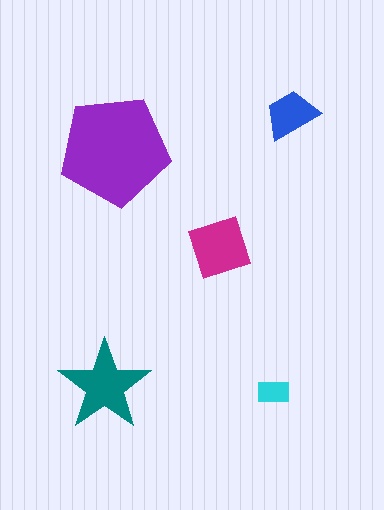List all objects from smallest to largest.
The cyan rectangle, the blue trapezoid, the magenta diamond, the teal star, the purple pentagon.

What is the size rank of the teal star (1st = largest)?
2nd.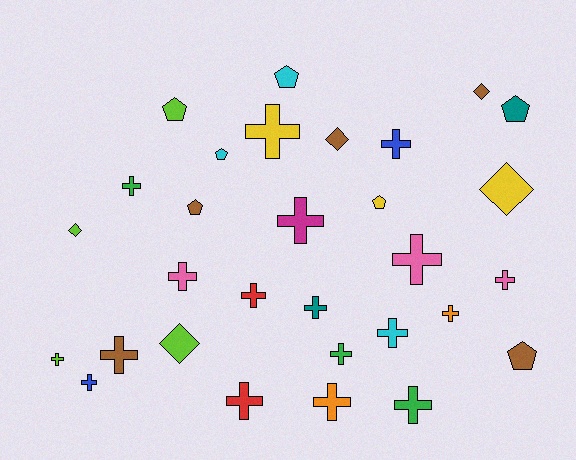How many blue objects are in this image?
There are 2 blue objects.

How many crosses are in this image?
There are 18 crosses.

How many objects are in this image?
There are 30 objects.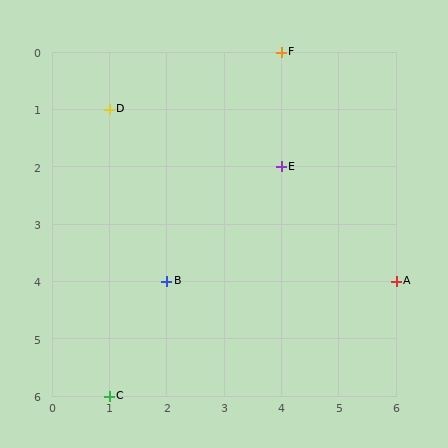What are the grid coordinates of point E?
Point E is at grid coordinates (4, 2).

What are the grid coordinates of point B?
Point B is at grid coordinates (2, 4).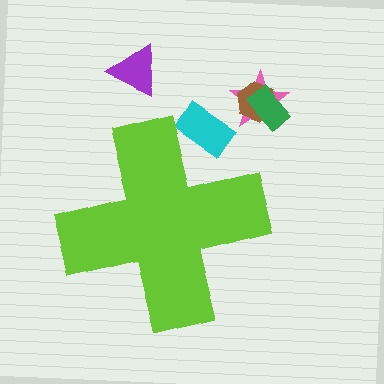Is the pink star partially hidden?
No, the pink star is fully visible.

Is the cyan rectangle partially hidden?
Yes, the cyan rectangle is partially hidden behind the lime cross.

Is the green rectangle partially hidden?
No, the green rectangle is fully visible.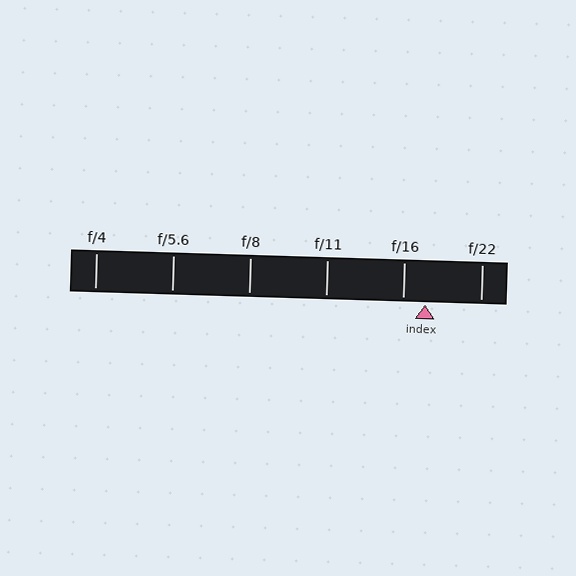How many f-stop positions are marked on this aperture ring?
There are 6 f-stop positions marked.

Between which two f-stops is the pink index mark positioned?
The index mark is between f/16 and f/22.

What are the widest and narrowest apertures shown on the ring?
The widest aperture shown is f/4 and the narrowest is f/22.